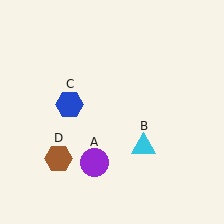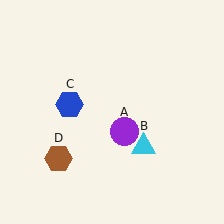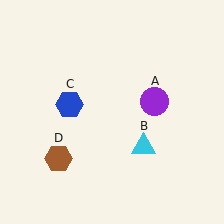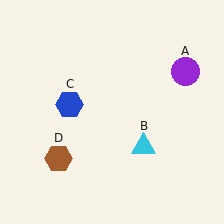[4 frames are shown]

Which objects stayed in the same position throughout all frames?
Cyan triangle (object B) and blue hexagon (object C) and brown hexagon (object D) remained stationary.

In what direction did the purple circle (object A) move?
The purple circle (object A) moved up and to the right.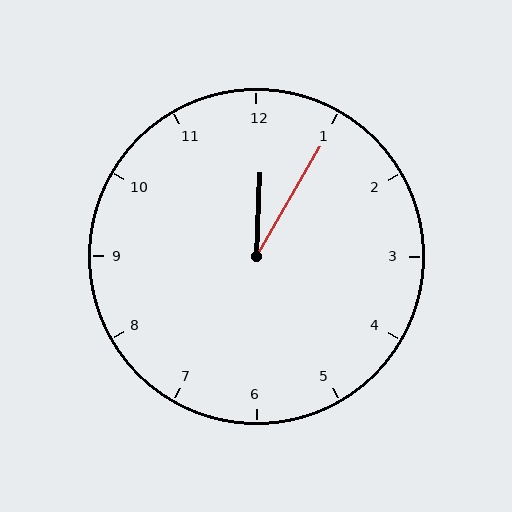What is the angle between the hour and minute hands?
Approximately 28 degrees.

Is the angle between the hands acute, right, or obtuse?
It is acute.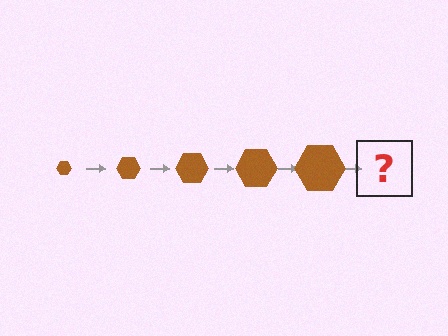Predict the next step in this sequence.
The next step is a brown hexagon, larger than the previous one.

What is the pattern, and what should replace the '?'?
The pattern is that the hexagon gets progressively larger each step. The '?' should be a brown hexagon, larger than the previous one.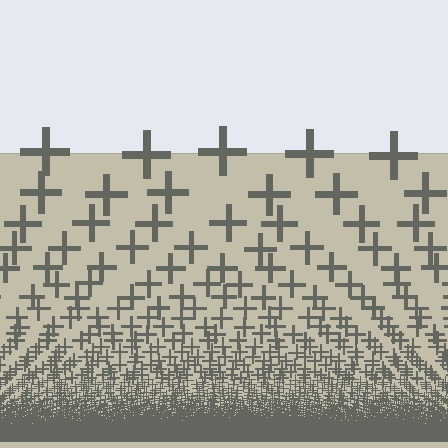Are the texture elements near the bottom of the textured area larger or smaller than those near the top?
Smaller. The gradient is inverted — elements near the bottom are smaller and denser.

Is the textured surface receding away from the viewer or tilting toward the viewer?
The surface appears to tilt toward the viewer. Texture elements get larger and sparser toward the top.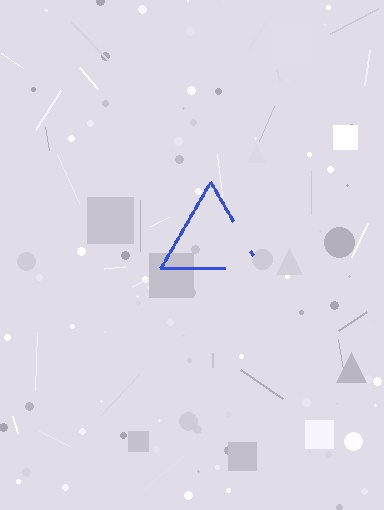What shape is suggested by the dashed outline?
The dashed outline suggests a triangle.